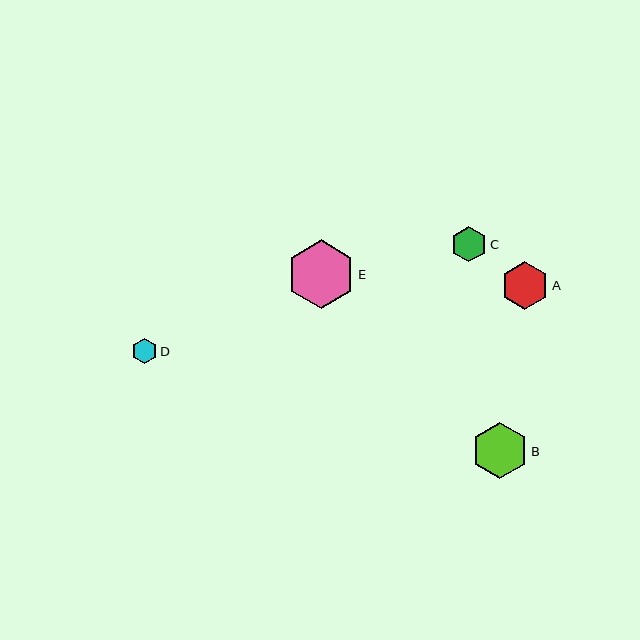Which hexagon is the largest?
Hexagon E is the largest with a size of approximately 68 pixels.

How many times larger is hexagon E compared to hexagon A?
Hexagon E is approximately 1.4 times the size of hexagon A.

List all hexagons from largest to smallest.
From largest to smallest: E, B, A, C, D.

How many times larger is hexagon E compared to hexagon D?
Hexagon E is approximately 2.7 times the size of hexagon D.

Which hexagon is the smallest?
Hexagon D is the smallest with a size of approximately 25 pixels.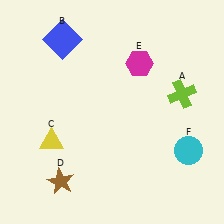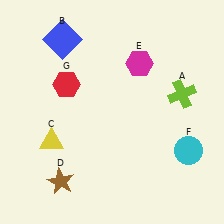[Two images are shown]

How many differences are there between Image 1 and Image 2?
There is 1 difference between the two images.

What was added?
A red hexagon (G) was added in Image 2.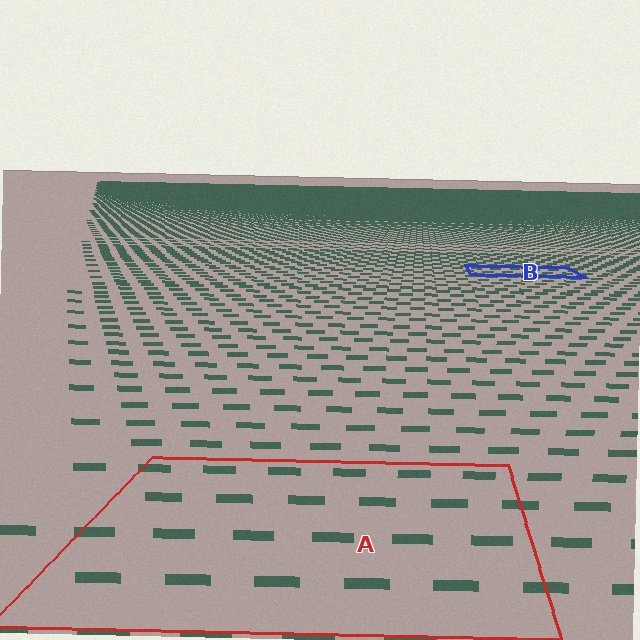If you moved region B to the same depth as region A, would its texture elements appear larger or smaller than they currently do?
They would appear larger. At a closer depth, the same texture elements are projected at a bigger on-screen size.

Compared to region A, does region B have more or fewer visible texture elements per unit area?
Region B has more texture elements per unit area — they are packed more densely because it is farther away.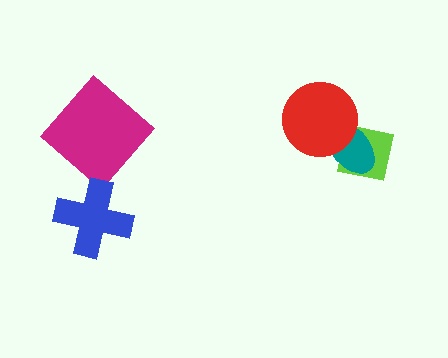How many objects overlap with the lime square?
2 objects overlap with the lime square.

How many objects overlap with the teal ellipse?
2 objects overlap with the teal ellipse.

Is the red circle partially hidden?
No, no other shape covers it.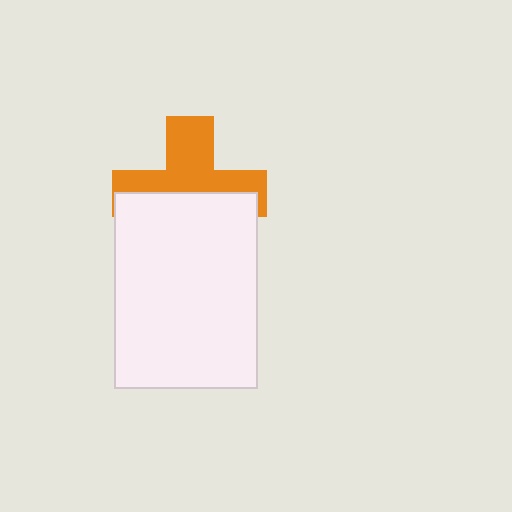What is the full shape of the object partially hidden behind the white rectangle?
The partially hidden object is an orange cross.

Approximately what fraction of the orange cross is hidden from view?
Roughly 50% of the orange cross is hidden behind the white rectangle.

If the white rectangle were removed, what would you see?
You would see the complete orange cross.